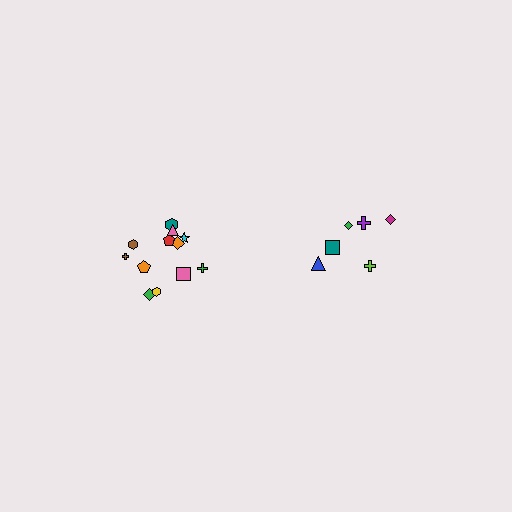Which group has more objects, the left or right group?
The left group.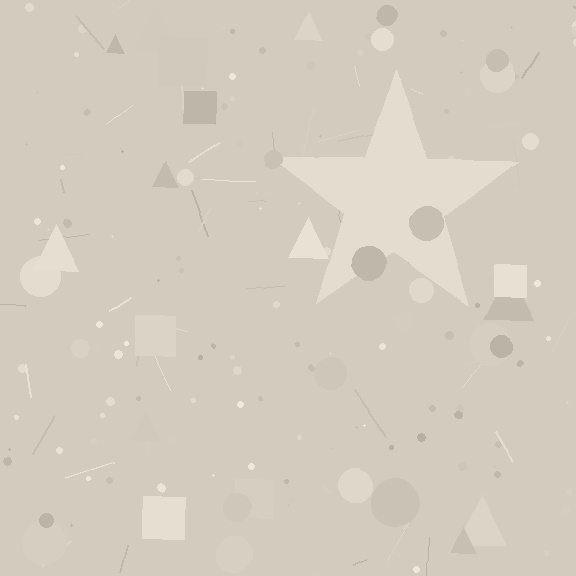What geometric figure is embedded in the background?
A star is embedded in the background.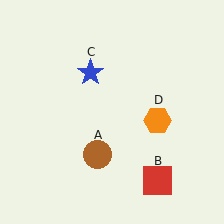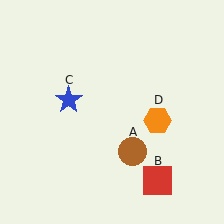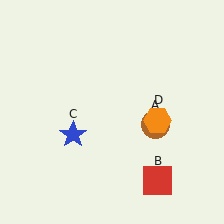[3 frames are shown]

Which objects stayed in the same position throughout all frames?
Red square (object B) and orange hexagon (object D) remained stationary.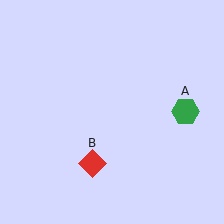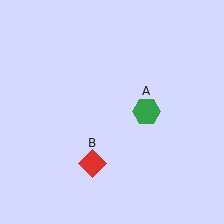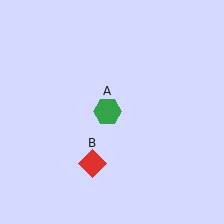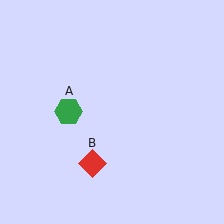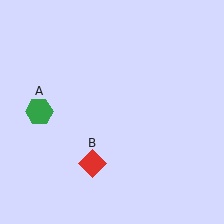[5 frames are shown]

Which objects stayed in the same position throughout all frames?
Red diamond (object B) remained stationary.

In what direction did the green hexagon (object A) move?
The green hexagon (object A) moved left.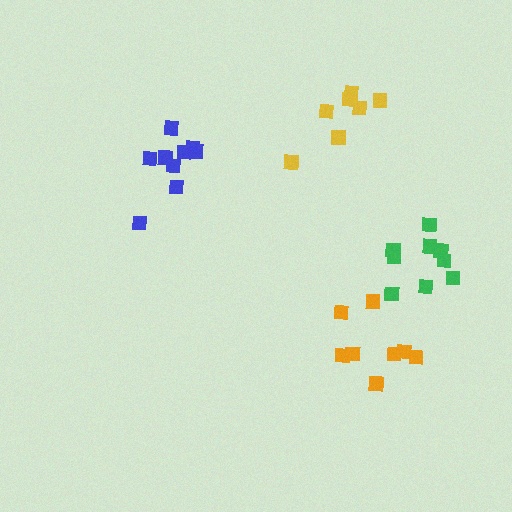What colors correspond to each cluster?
The clusters are colored: yellow, blue, green, orange.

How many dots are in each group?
Group 1: 7 dots, Group 2: 9 dots, Group 3: 9 dots, Group 4: 8 dots (33 total).